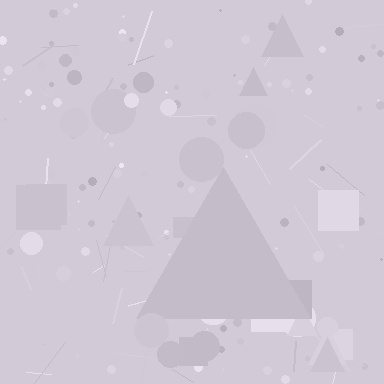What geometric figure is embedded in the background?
A triangle is embedded in the background.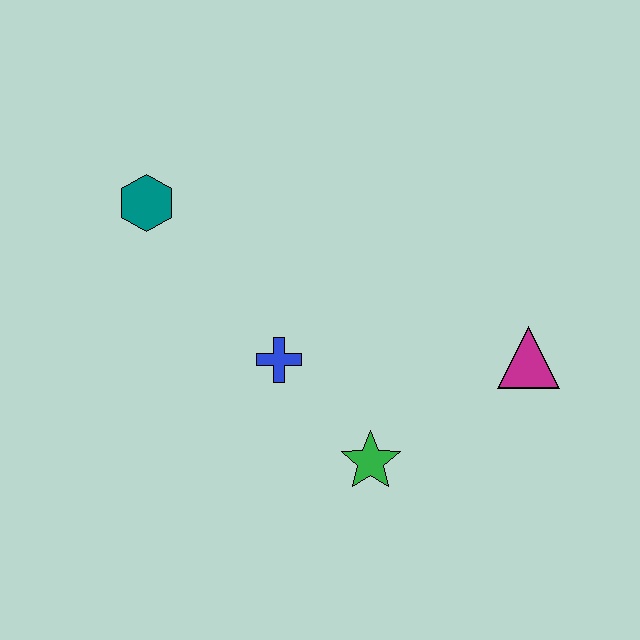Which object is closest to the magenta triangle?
The green star is closest to the magenta triangle.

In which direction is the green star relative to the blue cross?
The green star is below the blue cross.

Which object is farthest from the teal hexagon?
The magenta triangle is farthest from the teal hexagon.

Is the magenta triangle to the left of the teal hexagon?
No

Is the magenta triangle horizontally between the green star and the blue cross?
No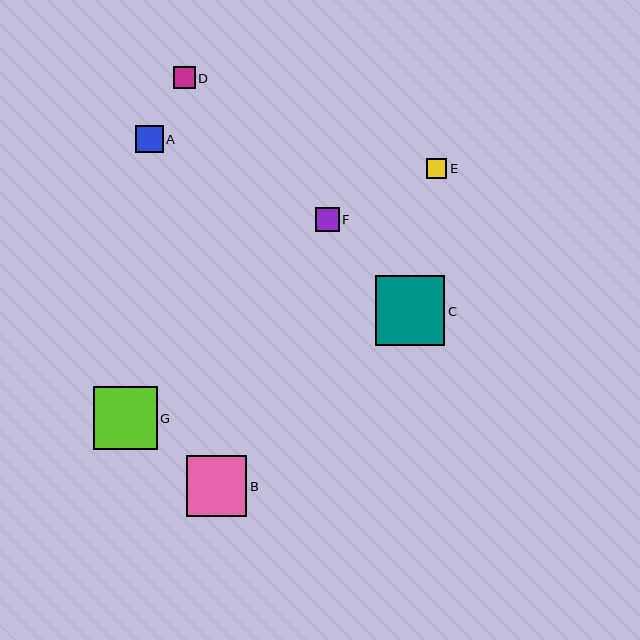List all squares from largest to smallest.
From largest to smallest: C, G, B, A, F, D, E.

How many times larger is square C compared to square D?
Square C is approximately 3.2 times the size of square D.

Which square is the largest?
Square C is the largest with a size of approximately 70 pixels.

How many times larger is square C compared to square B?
Square C is approximately 1.2 times the size of square B.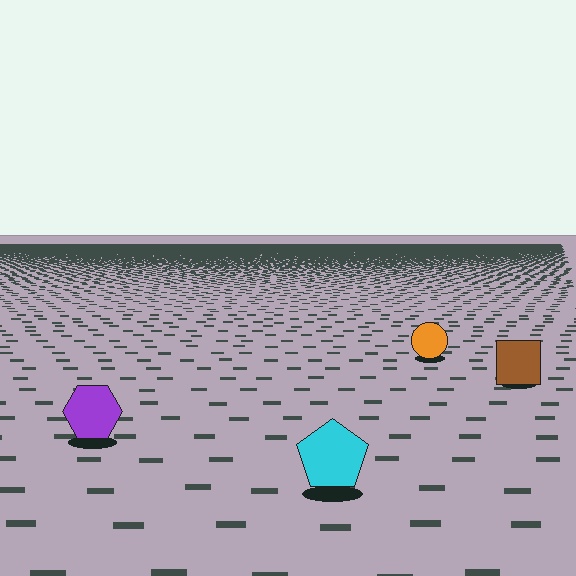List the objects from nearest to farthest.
From nearest to farthest: the cyan pentagon, the purple hexagon, the brown square, the orange circle.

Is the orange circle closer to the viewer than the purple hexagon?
No. The purple hexagon is closer — you can tell from the texture gradient: the ground texture is coarser near it.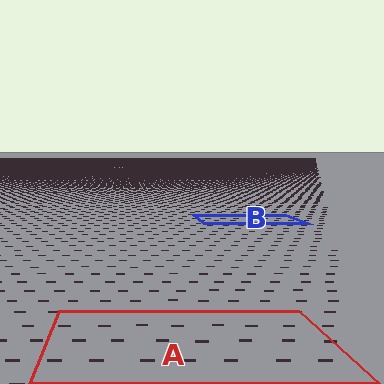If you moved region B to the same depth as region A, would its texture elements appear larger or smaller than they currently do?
They would appear larger. At a closer depth, the same texture elements are projected at a bigger on-screen size.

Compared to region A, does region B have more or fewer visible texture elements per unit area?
Region B has more texture elements per unit area — they are packed more densely because it is farther away.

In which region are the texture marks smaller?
The texture marks are smaller in region B, because it is farther away.